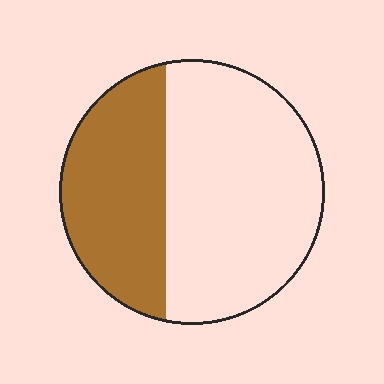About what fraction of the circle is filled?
About three eighths (3/8).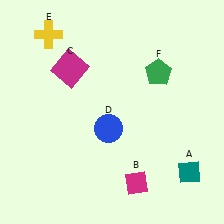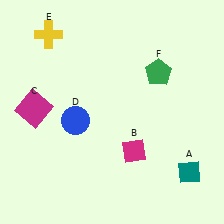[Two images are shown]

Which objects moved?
The objects that moved are: the magenta diamond (B), the magenta square (C), the blue circle (D).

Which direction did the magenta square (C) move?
The magenta square (C) moved down.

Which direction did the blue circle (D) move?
The blue circle (D) moved left.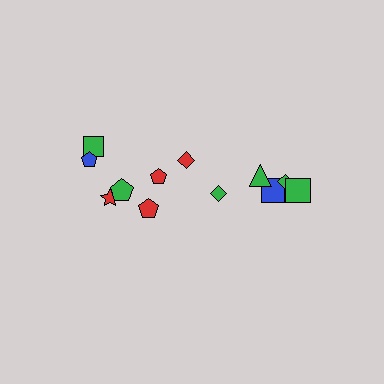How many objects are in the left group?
There are 7 objects.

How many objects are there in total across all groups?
There are 12 objects.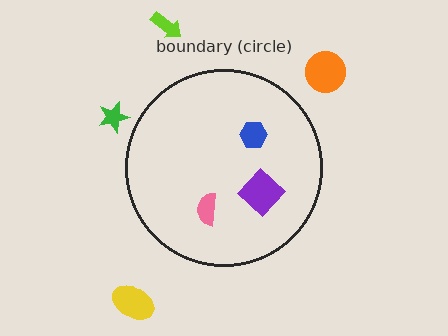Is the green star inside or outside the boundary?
Outside.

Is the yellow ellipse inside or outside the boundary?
Outside.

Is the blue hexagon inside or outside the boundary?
Inside.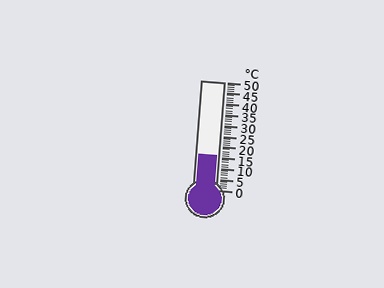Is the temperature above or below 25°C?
The temperature is below 25°C.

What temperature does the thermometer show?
The thermometer shows approximately 16°C.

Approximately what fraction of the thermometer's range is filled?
The thermometer is filled to approximately 30% of its range.